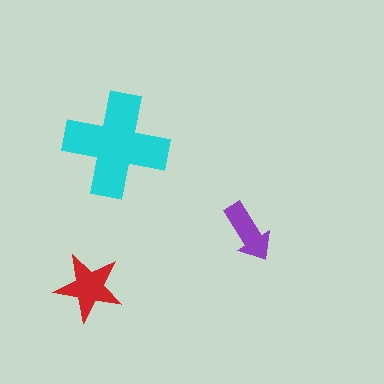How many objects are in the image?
There are 3 objects in the image.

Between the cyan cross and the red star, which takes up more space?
The cyan cross.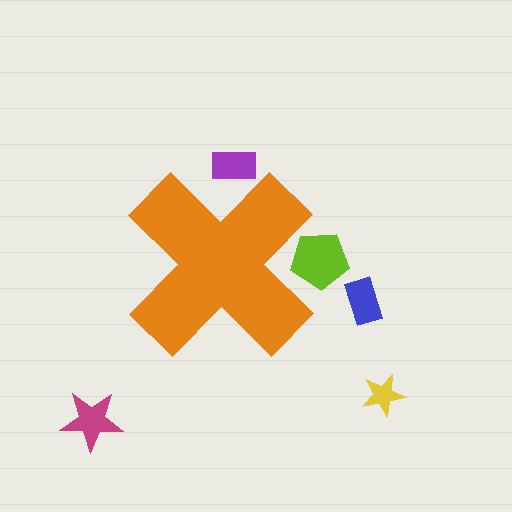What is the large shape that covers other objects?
An orange cross.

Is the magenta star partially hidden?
No, the magenta star is fully visible.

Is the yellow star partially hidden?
No, the yellow star is fully visible.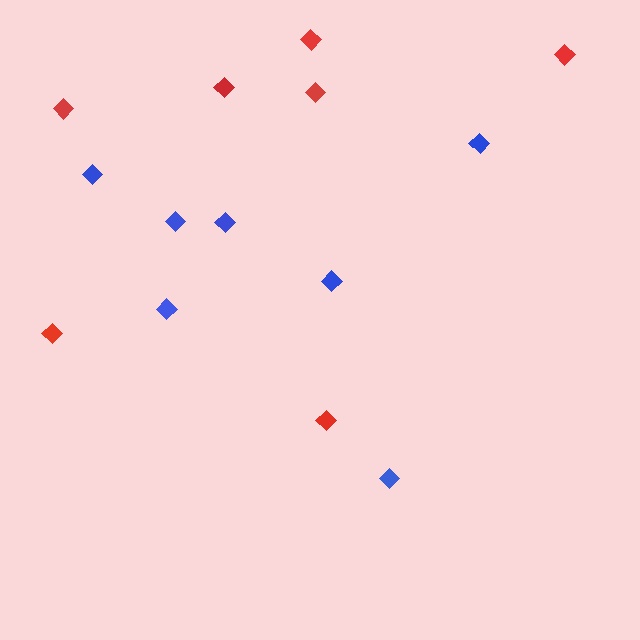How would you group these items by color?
There are 2 groups: one group of red diamonds (7) and one group of blue diamonds (7).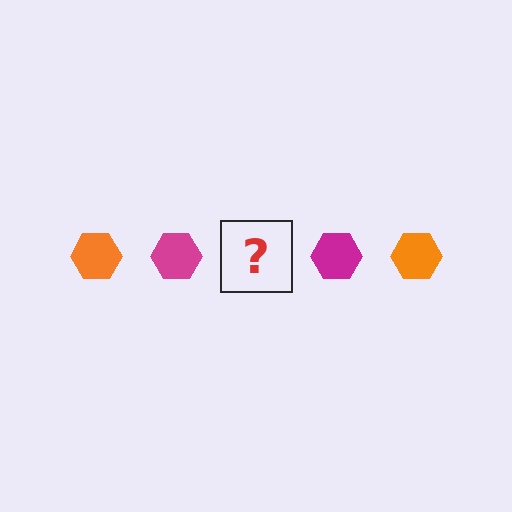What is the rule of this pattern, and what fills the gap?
The rule is that the pattern cycles through orange, magenta hexagons. The gap should be filled with an orange hexagon.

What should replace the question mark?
The question mark should be replaced with an orange hexagon.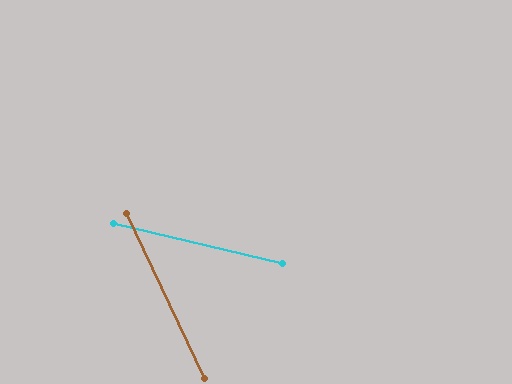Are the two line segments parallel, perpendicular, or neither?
Neither parallel nor perpendicular — they differ by about 52°.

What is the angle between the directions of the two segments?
Approximately 52 degrees.